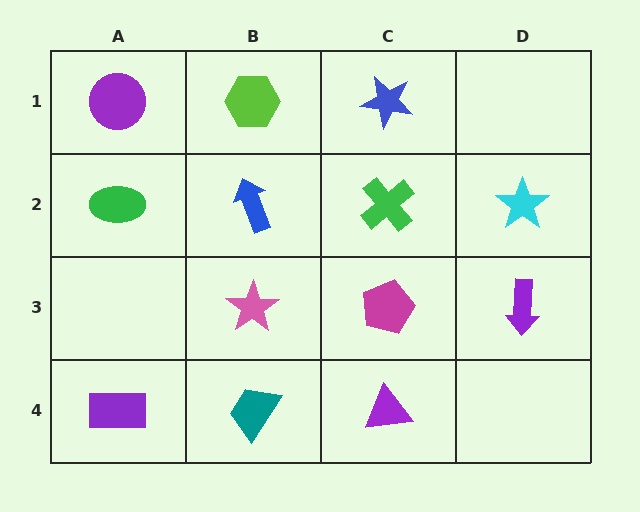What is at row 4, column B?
A teal trapezoid.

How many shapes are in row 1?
3 shapes.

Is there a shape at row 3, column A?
No, that cell is empty.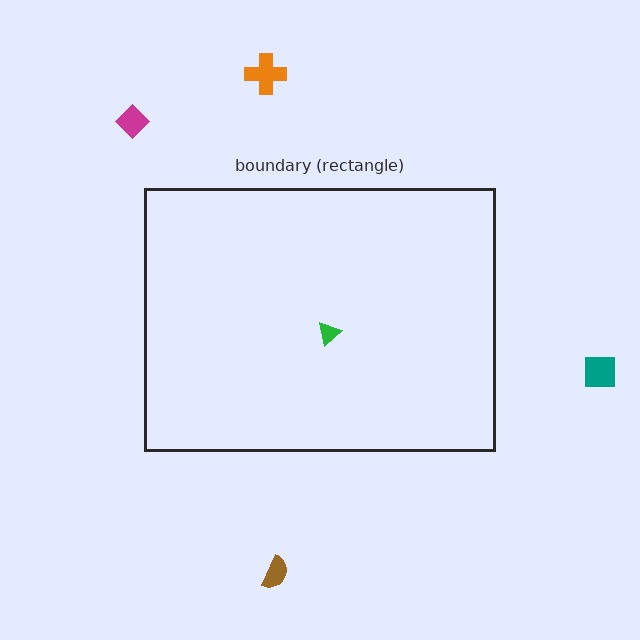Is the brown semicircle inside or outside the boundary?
Outside.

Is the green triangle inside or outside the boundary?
Inside.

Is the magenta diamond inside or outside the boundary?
Outside.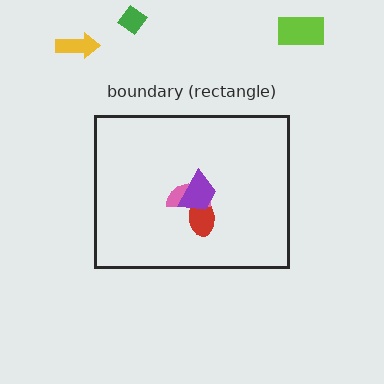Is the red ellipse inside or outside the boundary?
Inside.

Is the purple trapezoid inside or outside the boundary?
Inside.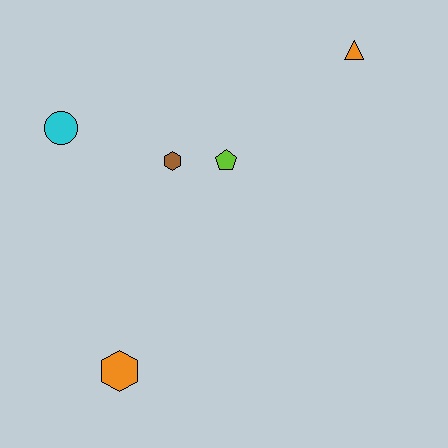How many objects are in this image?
There are 5 objects.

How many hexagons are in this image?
There are 2 hexagons.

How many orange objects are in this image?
There are 2 orange objects.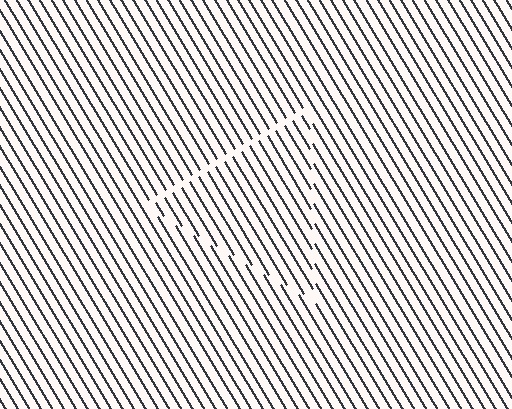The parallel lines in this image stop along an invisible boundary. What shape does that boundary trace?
An illusory triangle. The interior of the shape contains the same grating, shifted by half a period — the contour is defined by the phase discontinuity where line-ends from the inner and outer gratings abut.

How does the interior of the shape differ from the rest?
The interior of the shape contains the same grating, shifted by half a period — the contour is defined by the phase discontinuity where line-ends from the inner and outer gratings abut.